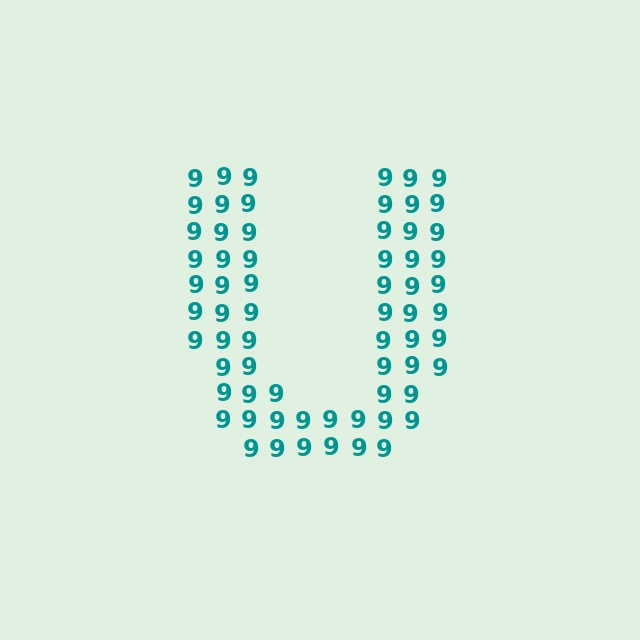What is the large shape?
The large shape is the letter U.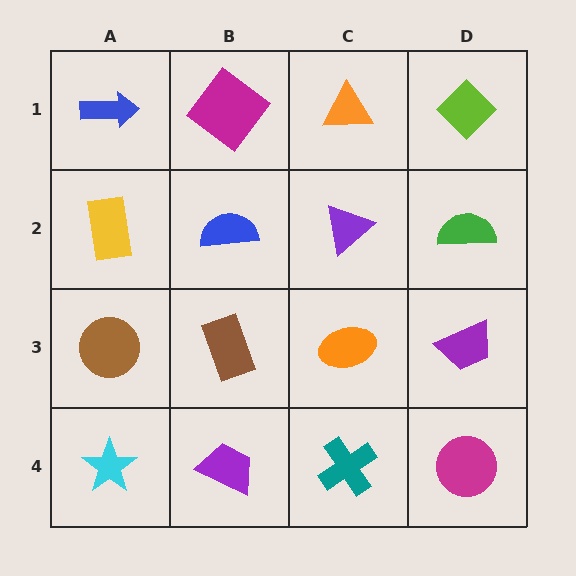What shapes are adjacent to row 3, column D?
A green semicircle (row 2, column D), a magenta circle (row 4, column D), an orange ellipse (row 3, column C).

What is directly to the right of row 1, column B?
An orange triangle.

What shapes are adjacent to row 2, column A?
A blue arrow (row 1, column A), a brown circle (row 3, column A), a blue semicircle (row 2, column B).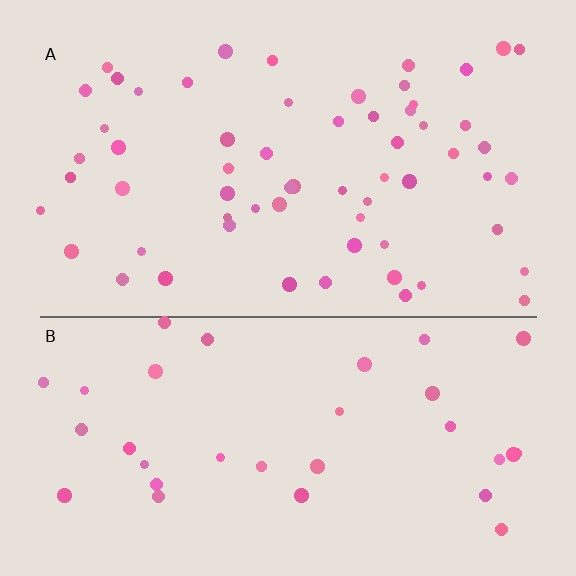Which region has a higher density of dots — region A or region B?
A (the top).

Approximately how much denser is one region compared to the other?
Approximately 1.8× — region A over region B.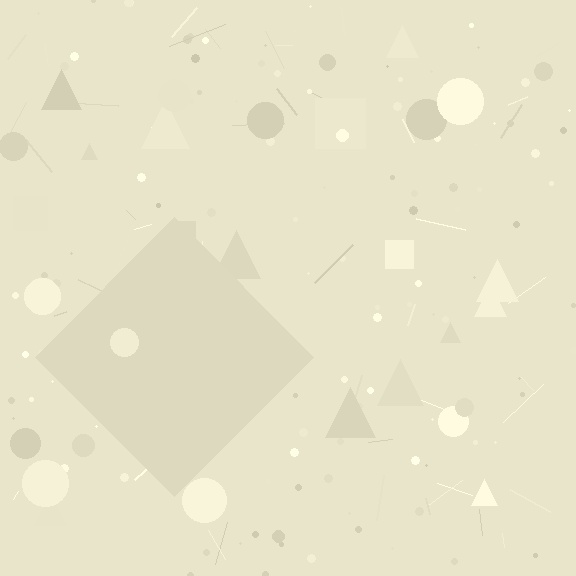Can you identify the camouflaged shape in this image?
The camouflaged shape is a diamond.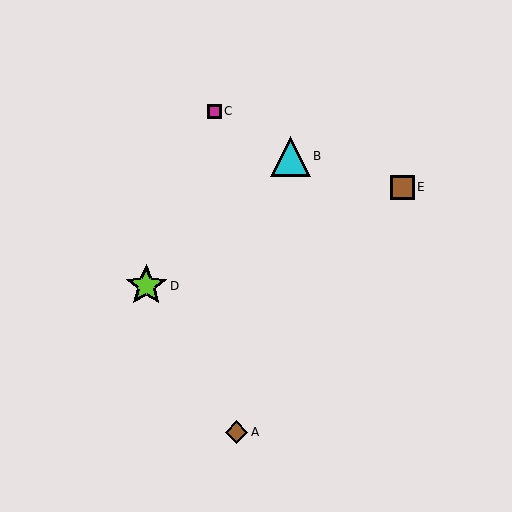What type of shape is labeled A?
Shape A is a brown diamond.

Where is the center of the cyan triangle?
The center of the cyan triangle is at (290, 156).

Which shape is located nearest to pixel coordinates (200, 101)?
The magenta square (labeled C) at (214, 111) is nearest to that location.